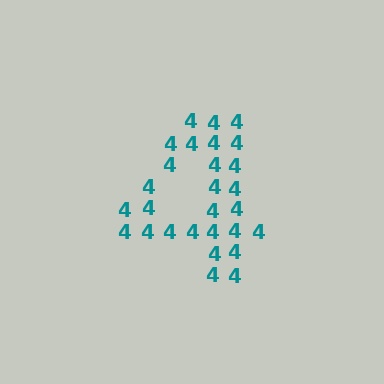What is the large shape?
The large shape is the digit 4.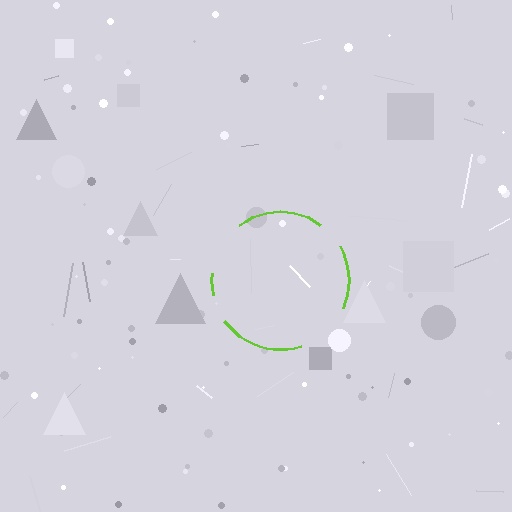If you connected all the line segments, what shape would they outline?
They would outline a circle.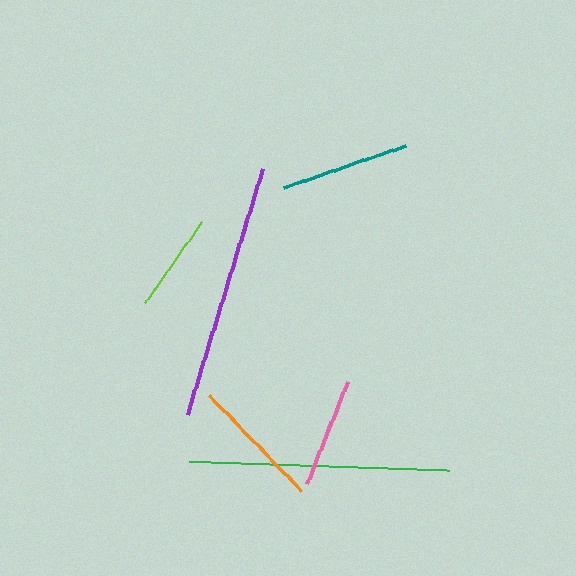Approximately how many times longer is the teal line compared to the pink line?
The teal line is approximately 1.2 times the length of the pink line.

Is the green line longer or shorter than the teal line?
The green line is longer than the teal line.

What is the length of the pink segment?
The pink segment is approximately 109 pixels long.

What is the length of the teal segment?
The teal segment is approximately 128 pixels long.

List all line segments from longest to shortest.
From longest to shortest: green, purple, orange, teal, pink, lime.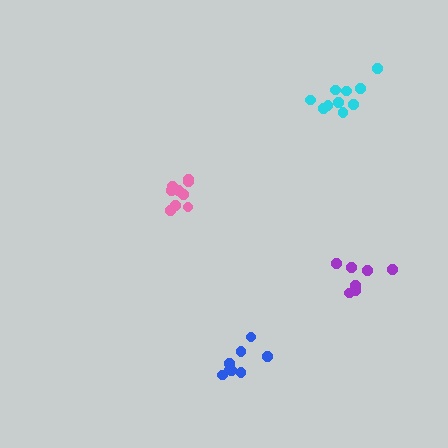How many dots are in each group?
Group 1: 10 dots, Group 2: 8 dots, Group 3: 7 dots, Group 4: 9 dots (34 total).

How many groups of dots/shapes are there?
There are 4 groups.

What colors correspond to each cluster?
The clusters are colored: cyan, blue, purple, pink.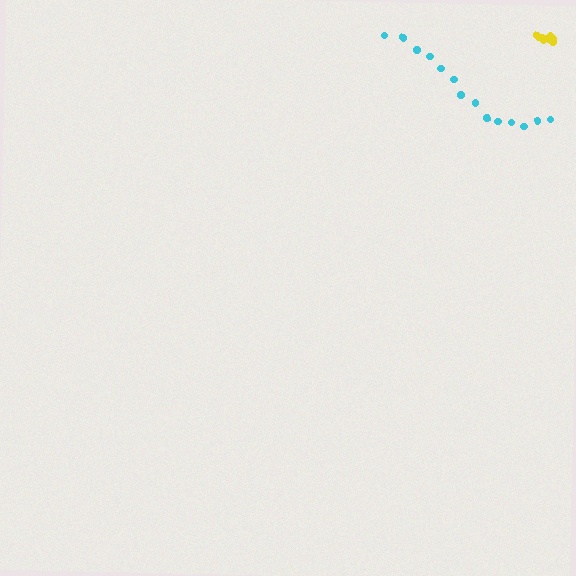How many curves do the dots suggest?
There are 2 distinct paths.